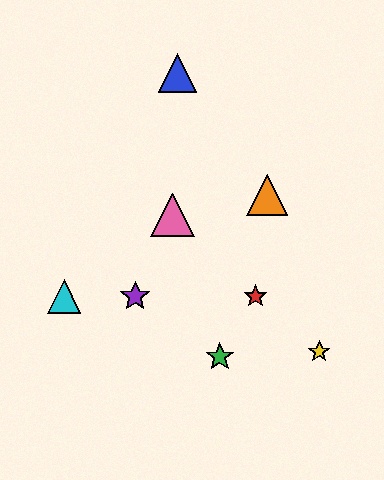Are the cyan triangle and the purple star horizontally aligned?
Yes, both are at y≈296.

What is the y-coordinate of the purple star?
The purple star is at y≈296.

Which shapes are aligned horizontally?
The red star, the purple star, the cyan triangle are aligned horizontally.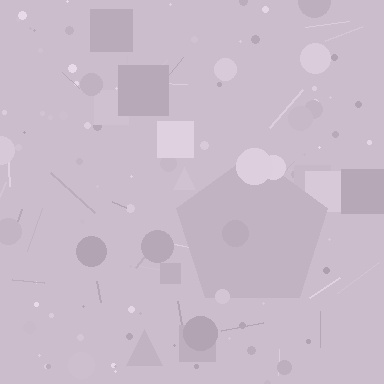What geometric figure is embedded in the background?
A pentagon is embedded in the background.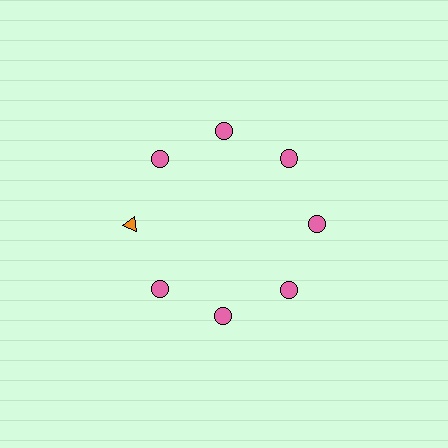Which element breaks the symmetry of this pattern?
The orange triangle at roughly the 9 o'clock position breaks the symmetry. All other shapes are pink circles.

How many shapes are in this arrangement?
There are 8 shapes arranged in a ring pattern.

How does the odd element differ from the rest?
It differs in both color (orange instead of pink) and shape (triangle instead of circle).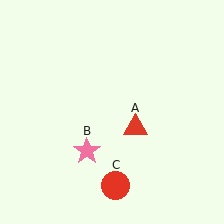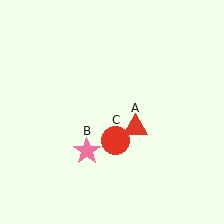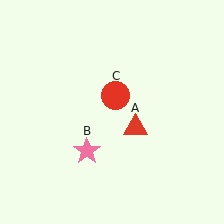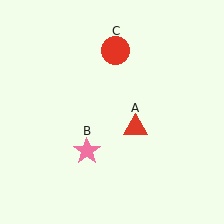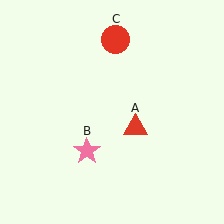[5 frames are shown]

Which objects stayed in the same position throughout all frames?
Red triangle (object A) and pink star (object B) remained stationary.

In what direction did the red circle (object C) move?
The red circle (object C) moved up.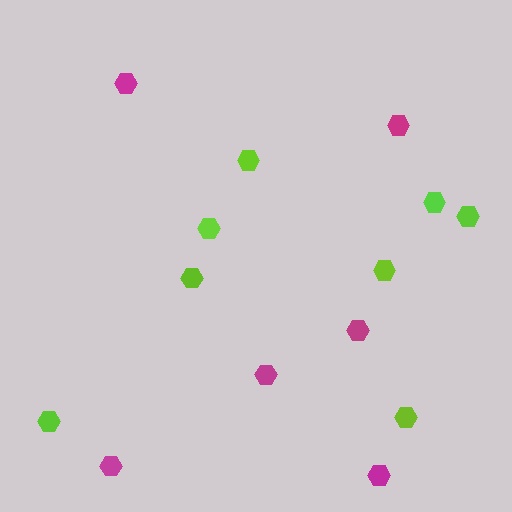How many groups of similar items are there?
There are 2 groups: one group of magenta hexagons (6) and one group of lime hexagons (8).